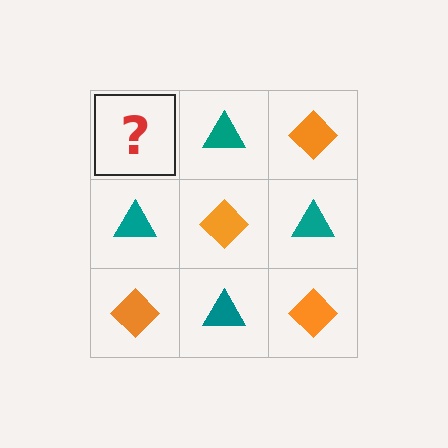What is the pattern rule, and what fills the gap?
The rule is that it alternates orange diamond and teal triangle in a checkerboard pattern. The gap should be filled with an orange diamond.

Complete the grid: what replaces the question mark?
The question mark should be replaced with an orange diamond.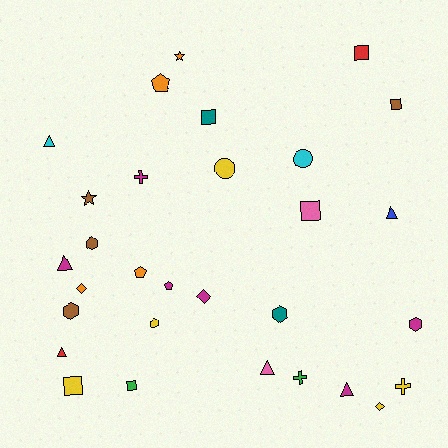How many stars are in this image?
There are 2 stars.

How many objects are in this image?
There are 30 objects.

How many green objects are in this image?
There are 2 green objects.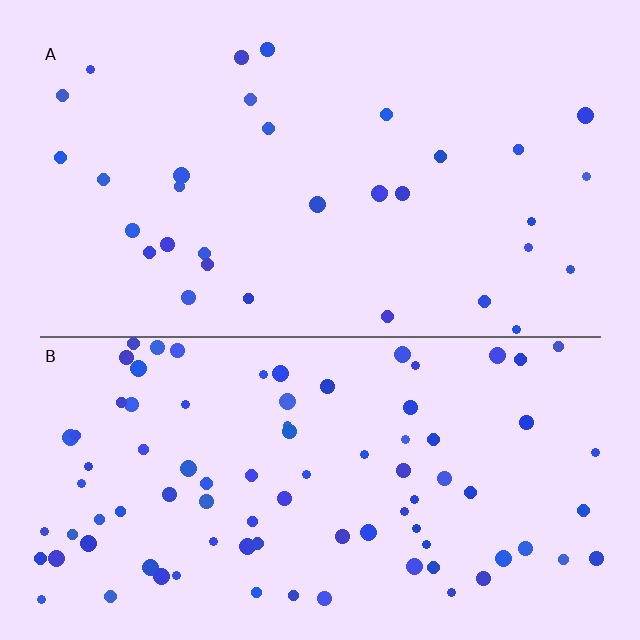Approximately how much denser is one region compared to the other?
Approximately 2.6× — region B over region A.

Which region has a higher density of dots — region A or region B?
B (the bottom).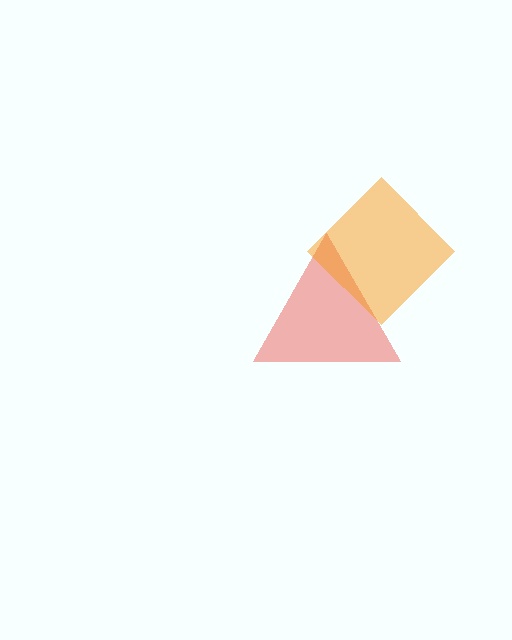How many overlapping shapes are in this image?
There are 2 overlapping shapes in the image.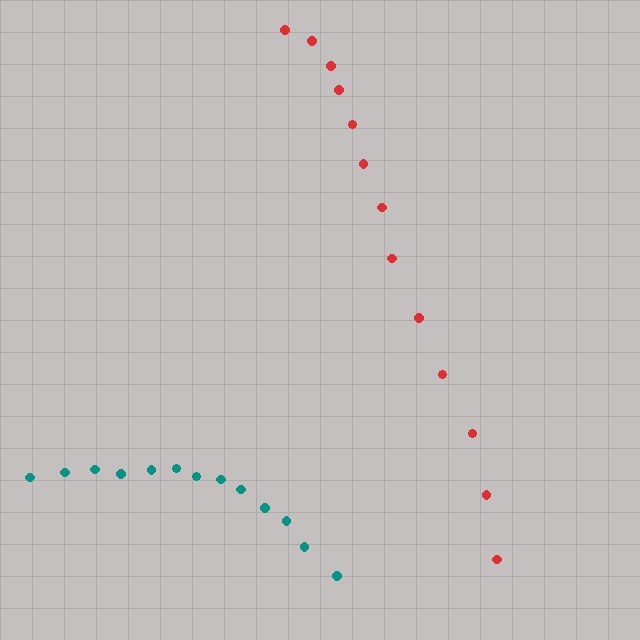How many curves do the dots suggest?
There are 2 distinct paths.